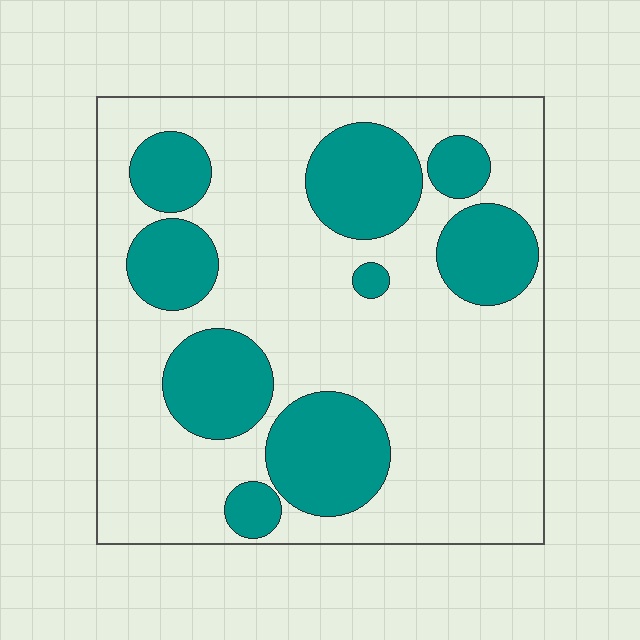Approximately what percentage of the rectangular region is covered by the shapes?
Approximately 30%.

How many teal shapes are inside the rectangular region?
9.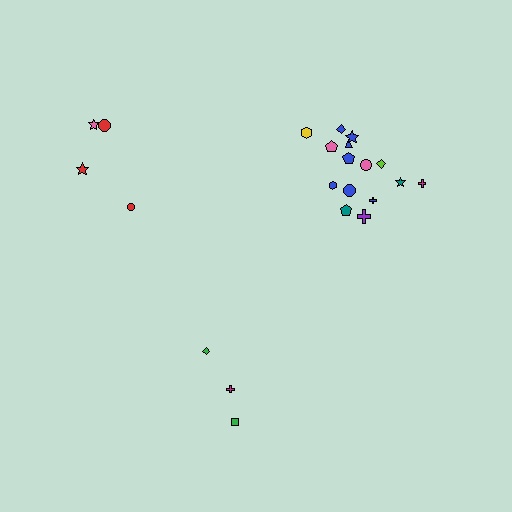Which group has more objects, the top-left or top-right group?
The top-right group.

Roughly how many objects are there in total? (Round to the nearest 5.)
Roughly 20 objects in total.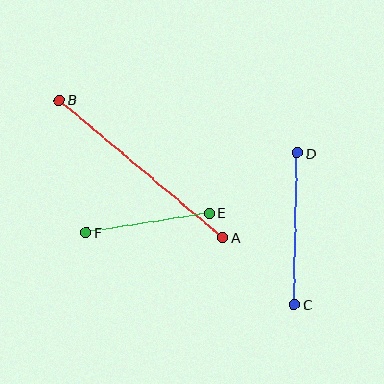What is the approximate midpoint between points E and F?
The midpoint is at approximately (148, 223) pixels.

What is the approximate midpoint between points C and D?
The midpoint is at approximately (296, 229) pixels.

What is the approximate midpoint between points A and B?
The midpoint is at approximately (141, 169) pixels.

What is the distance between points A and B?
The distance is approximately 214 pixels.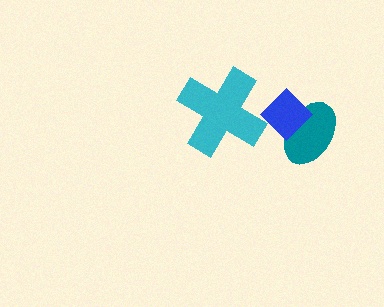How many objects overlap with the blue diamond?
1 object overlaps with the blue diamond.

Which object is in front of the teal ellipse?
The blue diamond is in front of the teal ellipse.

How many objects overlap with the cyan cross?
0 objects overlap with the cyan cross.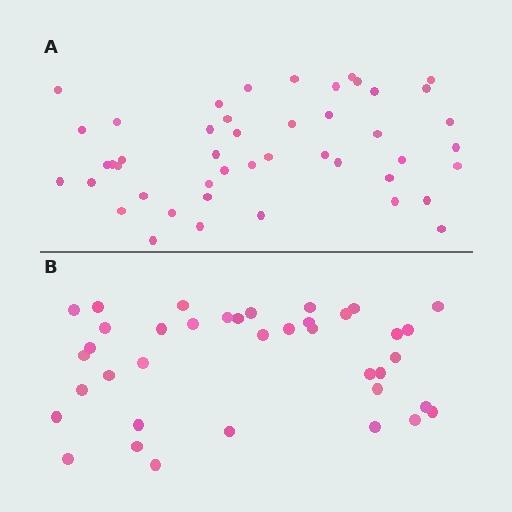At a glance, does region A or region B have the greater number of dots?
Region A (the top region) has more dots.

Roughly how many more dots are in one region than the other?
Region A has roughly 8 or so more dots than region B.